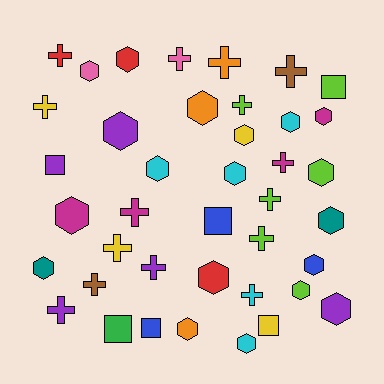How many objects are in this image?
There are 40 objects.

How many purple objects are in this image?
There are 5 purple objects.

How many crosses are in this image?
There are 15 crosses.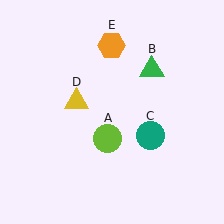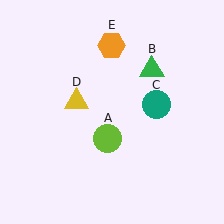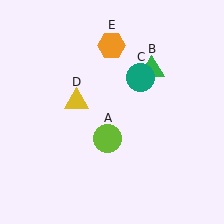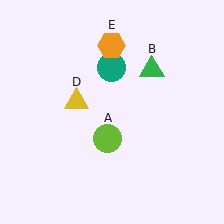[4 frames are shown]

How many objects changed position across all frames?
1 object changed position: teal circle (object C).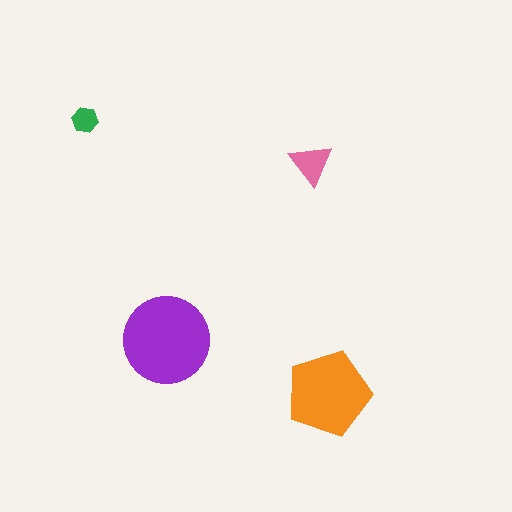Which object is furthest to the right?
The orange pentagon is rightmost.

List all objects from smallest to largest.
The green hexagon, the pink triangle, the orange pentagon, the purple circle.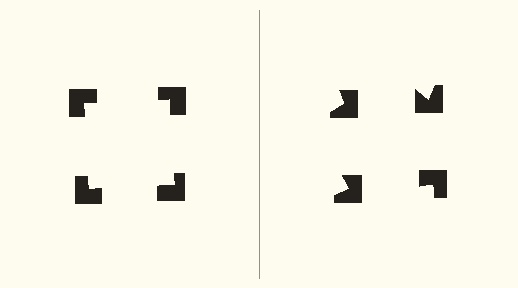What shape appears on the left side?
An illusory square.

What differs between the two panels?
The notched squares are positioned identically on both sides; only the wedge orientations differ. On the left they align to a square; on the right they are misaligned.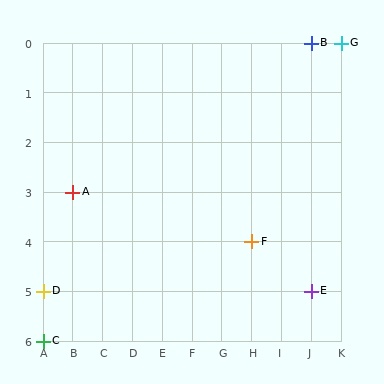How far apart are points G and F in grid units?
Points G and F are 3 columns and 4 rows apart (about 5.0 grid units diagonally).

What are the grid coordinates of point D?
Point D is at grid coordinates (A, 5).